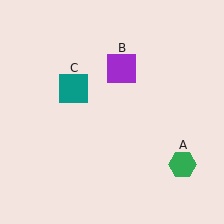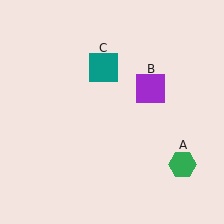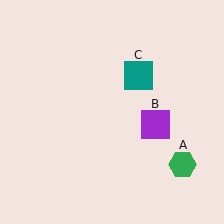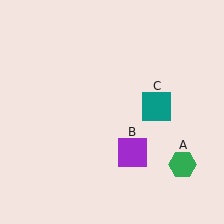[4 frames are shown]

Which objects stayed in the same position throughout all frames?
Green hexagon (object A) remained stationary.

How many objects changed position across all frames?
2 objects changed position: purple square (object B), teal square (object C).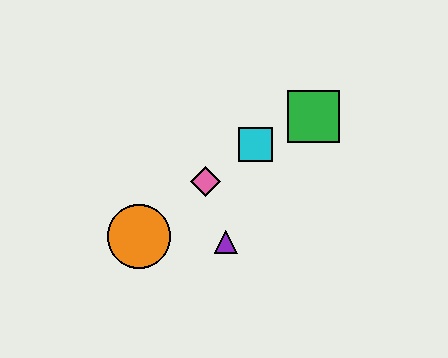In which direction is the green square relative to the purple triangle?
The green square is above the purple triangle.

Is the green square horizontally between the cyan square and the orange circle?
No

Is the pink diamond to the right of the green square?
No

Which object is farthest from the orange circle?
The green square is farthest from the orange circle.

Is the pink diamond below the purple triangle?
No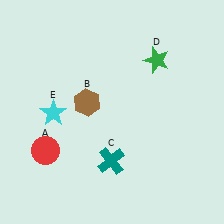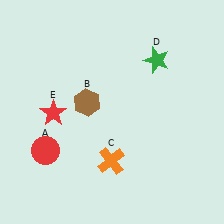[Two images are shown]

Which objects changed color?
C changed from teal to orange. E changed from cyan to red.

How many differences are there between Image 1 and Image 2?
There are 2 differences between the two images.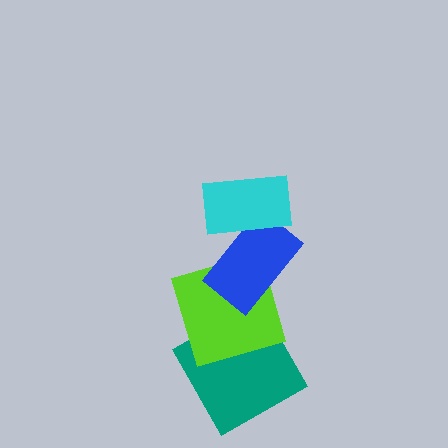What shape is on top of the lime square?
The blue rectangle is on top of the lime square.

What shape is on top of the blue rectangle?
The cyan rectangle is on top of the blue rectangle.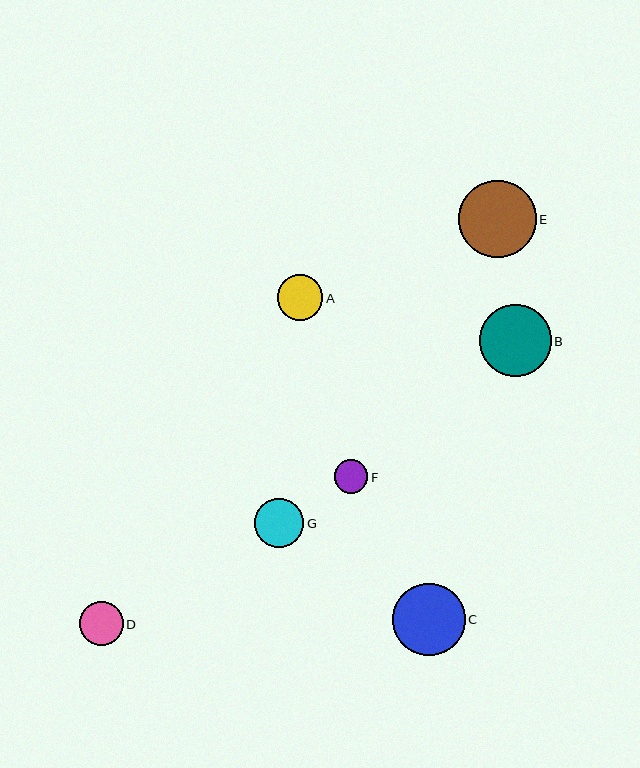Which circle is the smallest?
Circle F is the smallest with a size of approximately 33 pixels.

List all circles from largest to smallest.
From largest to smallest: E, C, B, G, A, D, F.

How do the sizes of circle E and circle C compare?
Circle E and circle C are approximately the same size.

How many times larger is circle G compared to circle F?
Circle G is approximately 1.5 times the size of circle F.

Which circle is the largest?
Circle E is the largest with a size of approximately 78 pixels.